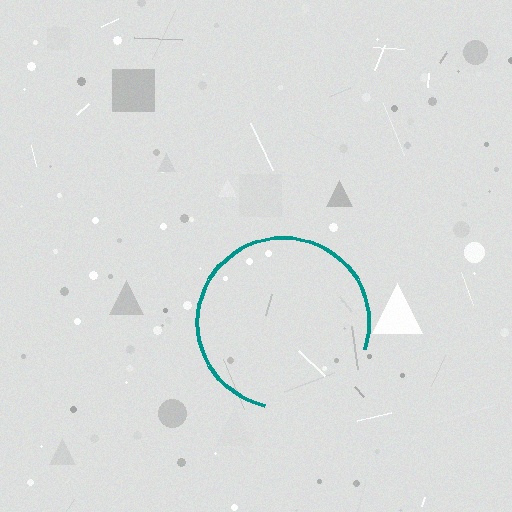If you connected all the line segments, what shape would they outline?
They would outline a circle.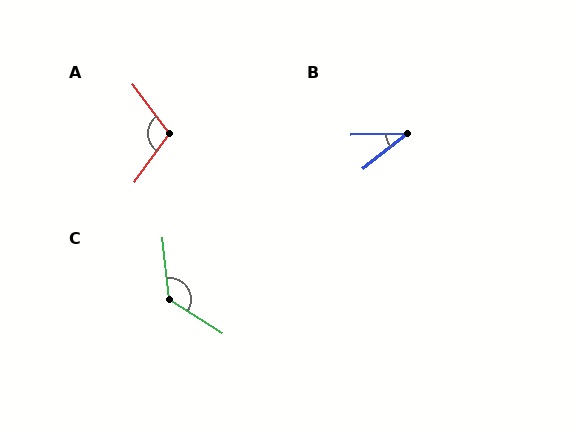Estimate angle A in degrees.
Approximately 107 degrees.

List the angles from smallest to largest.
B (37°), A (107°), C (129°).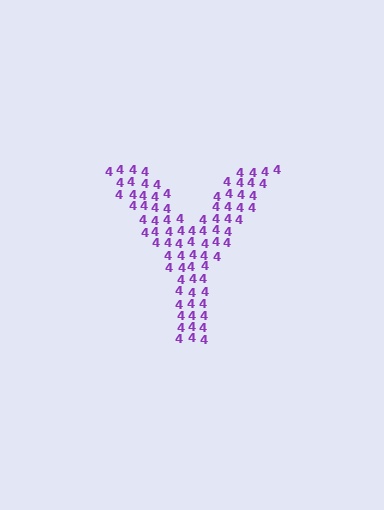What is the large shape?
The large shape is the letter Y.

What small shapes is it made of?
It is made of small digit 4's.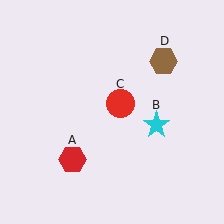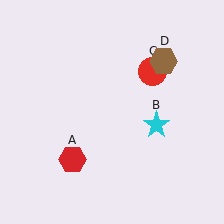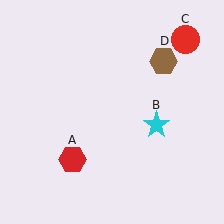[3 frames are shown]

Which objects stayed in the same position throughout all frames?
Red hexagon (object A) and cyan star (object B) and brown hexagon (object D) remained stationary.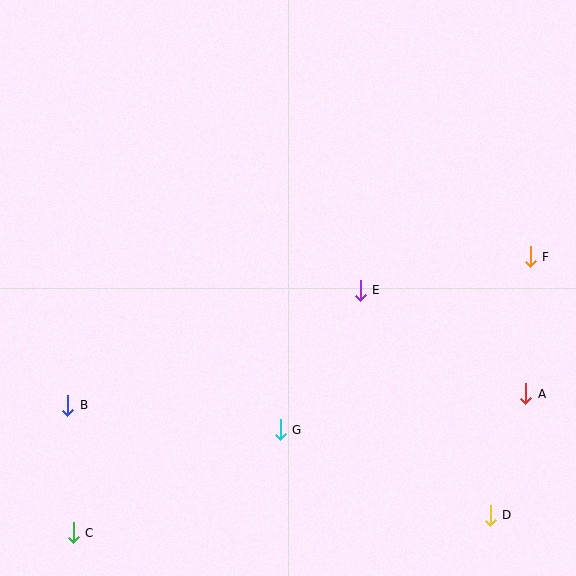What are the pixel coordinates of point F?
Point F is at (530, 257).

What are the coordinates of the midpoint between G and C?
The midpoint between G and C is at (177, 481).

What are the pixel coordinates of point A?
Point A is at (526, 394).